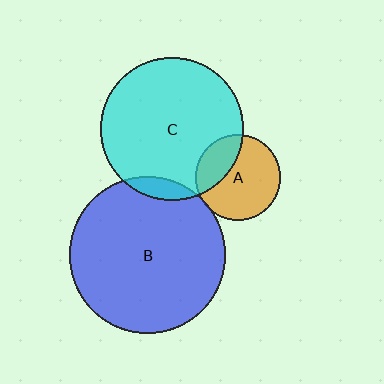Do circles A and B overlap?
Yes.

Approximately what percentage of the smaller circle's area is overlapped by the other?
Approximately 5%.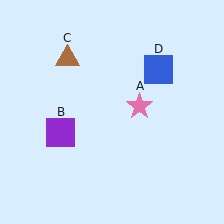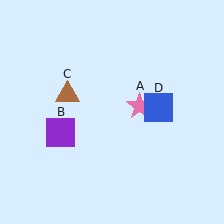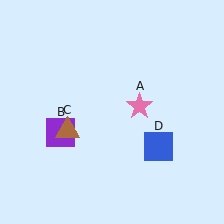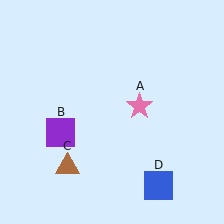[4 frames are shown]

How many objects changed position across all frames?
2 objects changed position: brown triangle (object C), blue square (object D).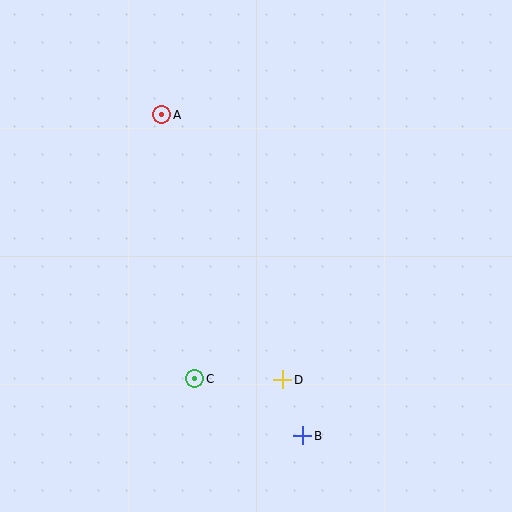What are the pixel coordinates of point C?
Point C is at (195, 379).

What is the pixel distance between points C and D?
The distance between C and D is 88 pixels.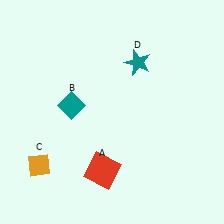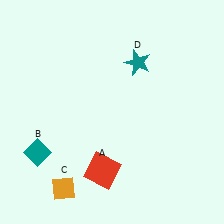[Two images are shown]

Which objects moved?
The objects that moved are: the teal diamond (B), the orange diamond (C).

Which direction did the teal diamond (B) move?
The teal diamond (B) moved down.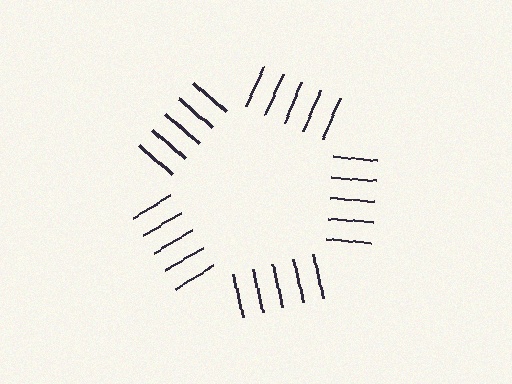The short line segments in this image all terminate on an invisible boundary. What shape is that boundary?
An illusory pentagon — the line segments terminate on its edges but no continuous stroke is drawn.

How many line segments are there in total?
25 — 5 along each of the 5 edges.